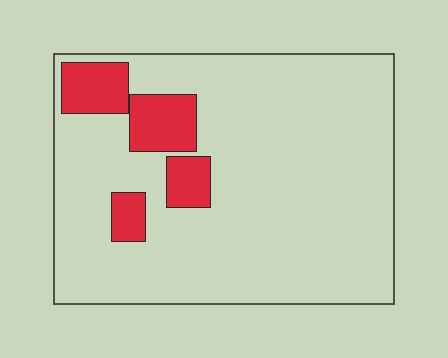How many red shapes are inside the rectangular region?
4.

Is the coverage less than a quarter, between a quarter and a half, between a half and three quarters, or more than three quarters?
Less than a quarter.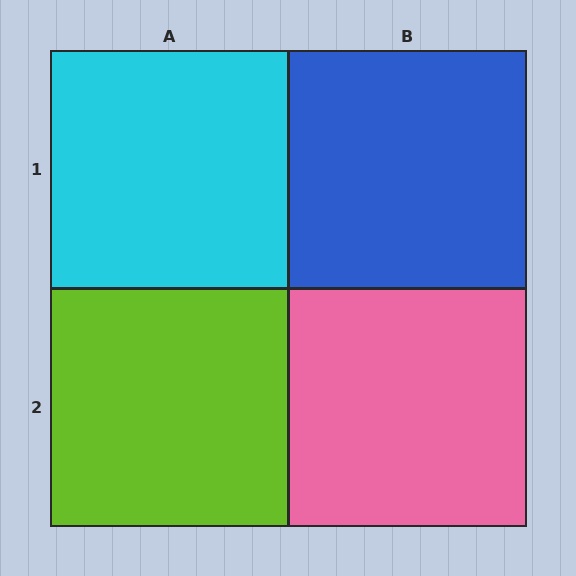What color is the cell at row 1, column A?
Cyan.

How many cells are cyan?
1 cell is cyan.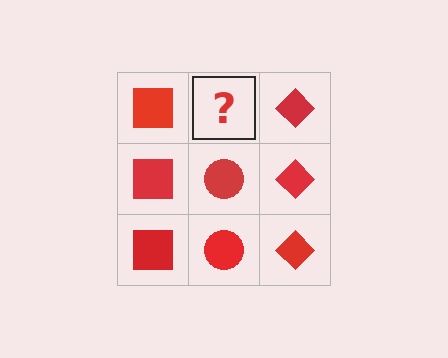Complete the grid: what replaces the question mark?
The question mark should be replaced with a red circle.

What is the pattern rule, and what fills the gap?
The rule is that each column has a consistent shape. The gap should be filled with a red circle.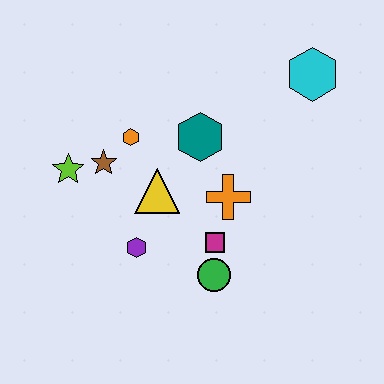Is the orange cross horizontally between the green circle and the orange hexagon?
No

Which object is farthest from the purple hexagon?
The cyan hexagon is farthest from the purple hexagon.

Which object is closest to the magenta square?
The green circle is closest to the magenta square.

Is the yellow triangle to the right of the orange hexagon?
Yes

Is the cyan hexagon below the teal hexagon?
No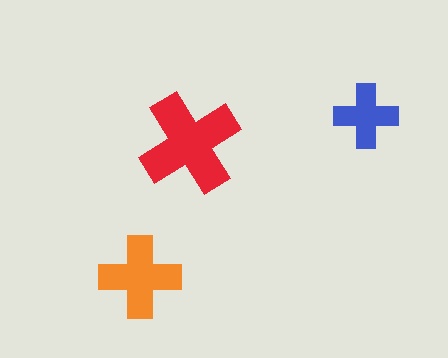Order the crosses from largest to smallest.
the red one, the orange one, the blue one.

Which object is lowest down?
The orange cross is bottommost.